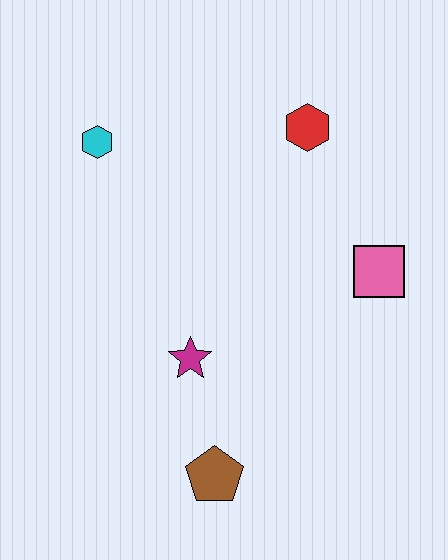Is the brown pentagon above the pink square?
No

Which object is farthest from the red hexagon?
The brown pentagon is farthest from the red hexagon.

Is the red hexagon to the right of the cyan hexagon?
Yes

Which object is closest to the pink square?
The red hexagon is closest to the pink square.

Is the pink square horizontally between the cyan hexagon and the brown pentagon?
No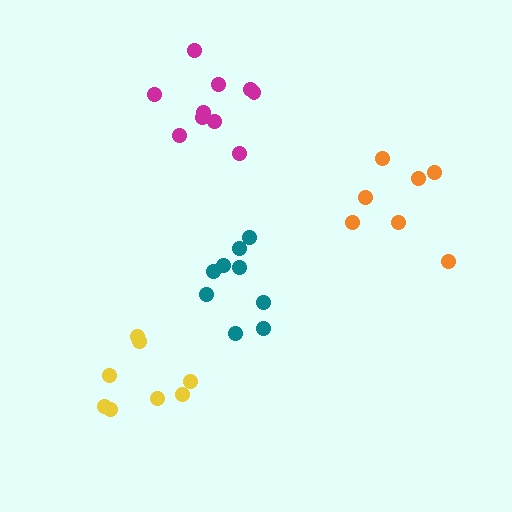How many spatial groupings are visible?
There are 4 spatial groupings.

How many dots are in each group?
Group 1: 8 dots, Group 2: 9 dots, Group 3: 7 dots, Group 4: 10 dots (34 total).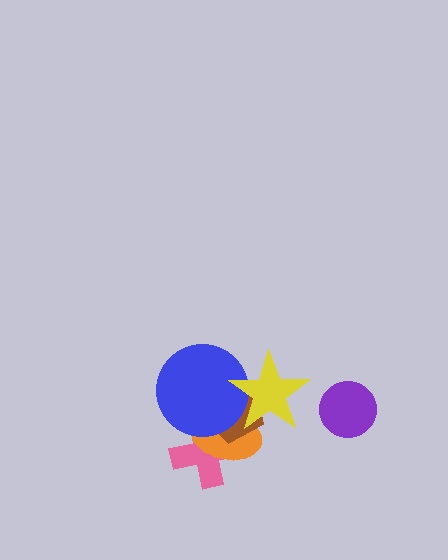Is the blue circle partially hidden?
Yes, it is partially covered by another shape.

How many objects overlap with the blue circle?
4 objects overlap with the blue circle.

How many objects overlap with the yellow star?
3 objects overlap with the yellow star.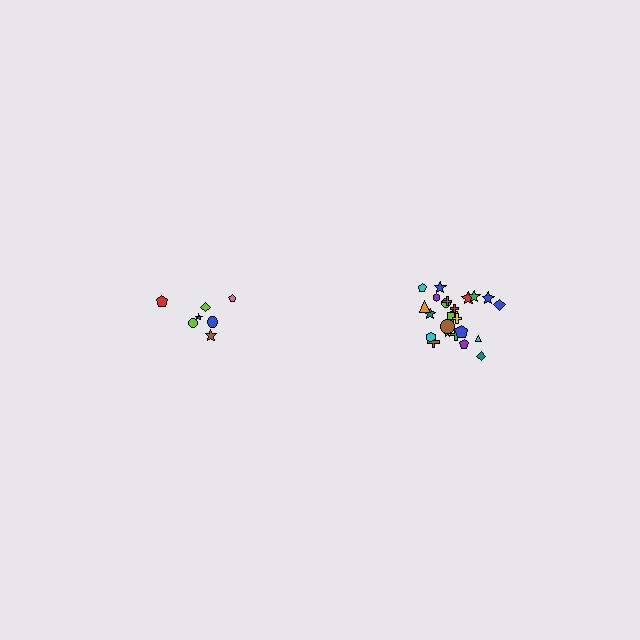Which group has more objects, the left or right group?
The right group.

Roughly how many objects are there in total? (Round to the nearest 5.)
Roughly 30 objects in total.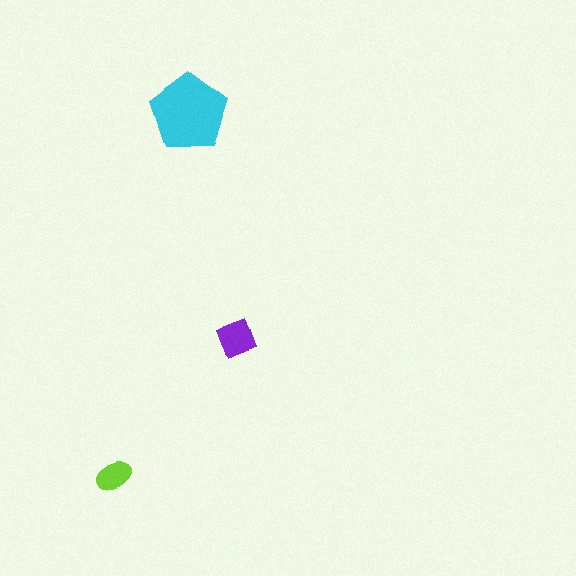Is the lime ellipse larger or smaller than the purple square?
Smaller.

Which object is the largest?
The cyan pentagon.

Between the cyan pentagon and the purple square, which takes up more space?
The cyan pentagon.